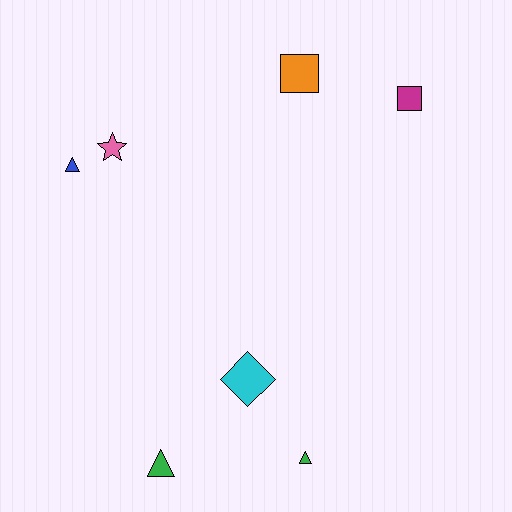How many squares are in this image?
There are 2 squares.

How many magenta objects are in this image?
There is 1 magenta object.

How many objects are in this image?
There are 7 objects.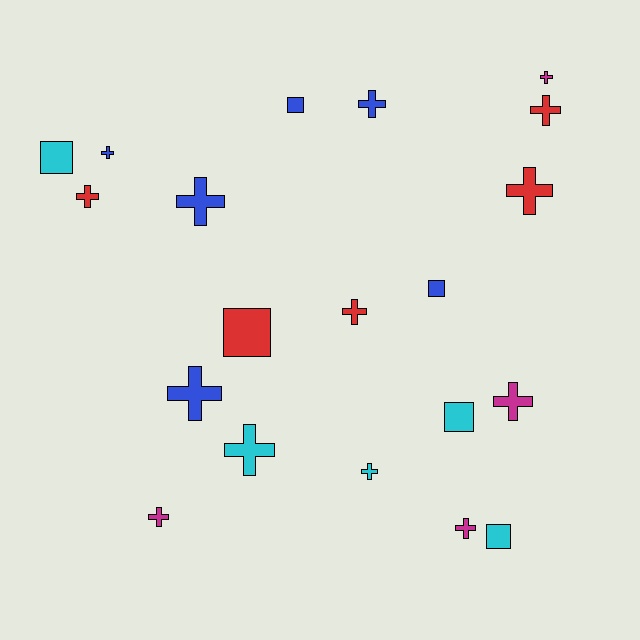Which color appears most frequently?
Blue, with 6 objects.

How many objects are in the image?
There are 20 objects.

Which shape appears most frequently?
Cross, with 14 objects.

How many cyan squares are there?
There are 3 cyan squares.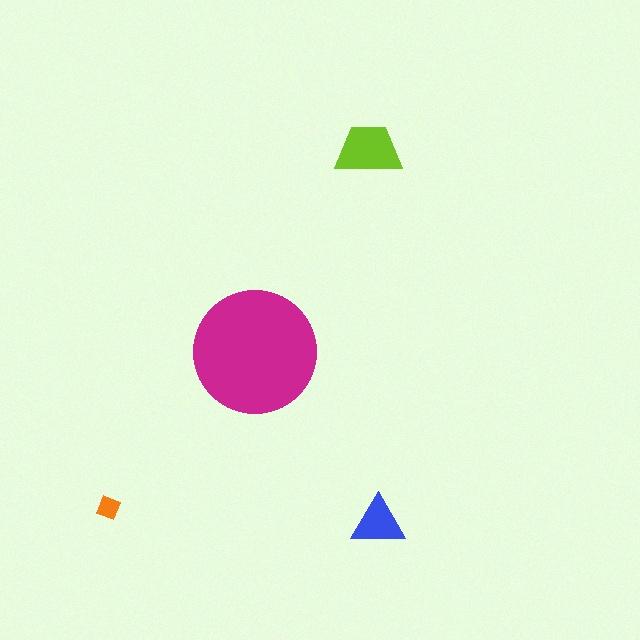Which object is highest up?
The lime trapezoid is topmost.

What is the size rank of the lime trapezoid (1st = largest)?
2nd.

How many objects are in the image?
There are 4 objects in the image.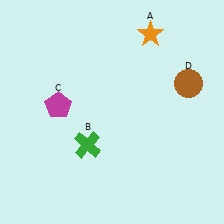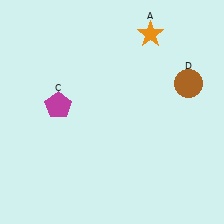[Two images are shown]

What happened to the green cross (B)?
The green cross (B) was removed in Image 2. It was in the bottom-left area of Image 1.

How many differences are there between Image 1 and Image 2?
There is 1 difference between the two images.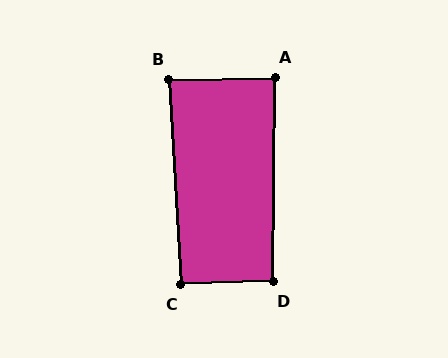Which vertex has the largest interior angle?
D, at approximately 92 degrees.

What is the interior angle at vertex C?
Approximately 92 degrees (approximately right).